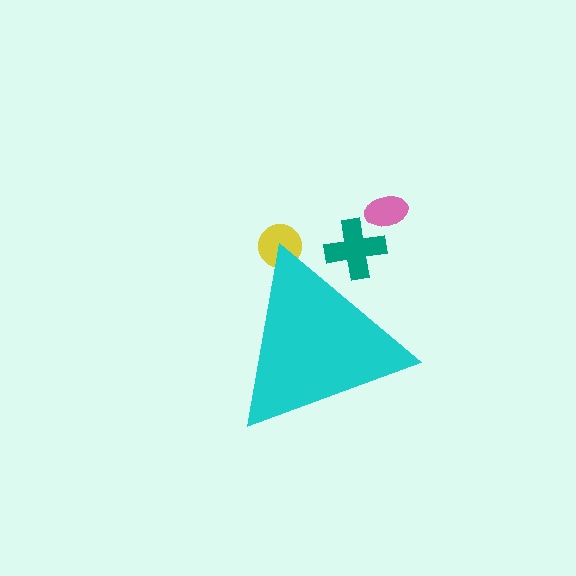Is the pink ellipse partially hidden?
No, the pink ellipse is fully visible.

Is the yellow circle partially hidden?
Yes, the yellow circle is partially hidden behind the cyan triangle.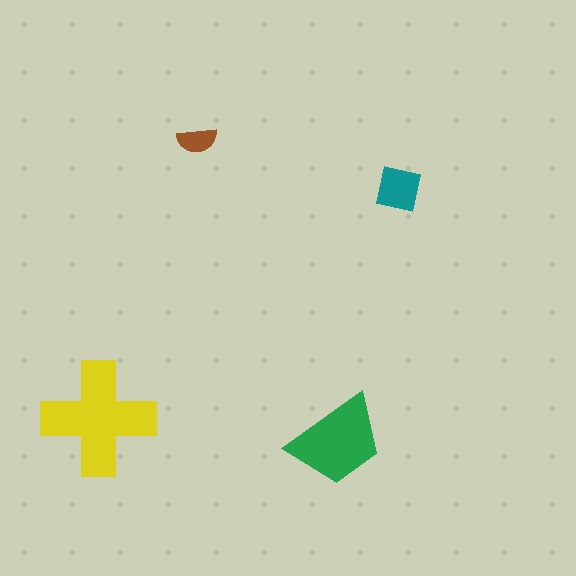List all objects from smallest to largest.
The brown semicircle, the teal square, the green trapezoid, the yellow cross.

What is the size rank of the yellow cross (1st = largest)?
1st.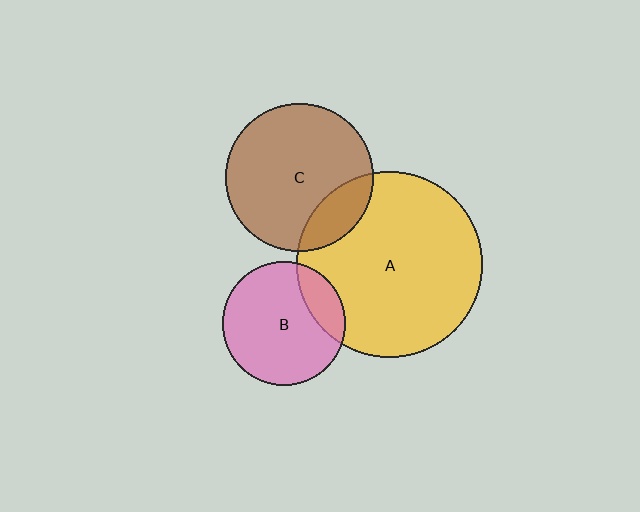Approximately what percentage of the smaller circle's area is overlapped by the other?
Approximately 20%.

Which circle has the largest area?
Circle A (yellow).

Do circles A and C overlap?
Yes.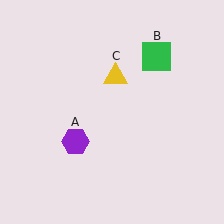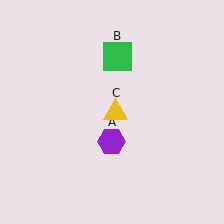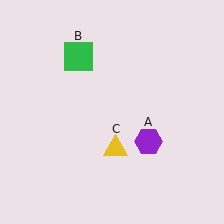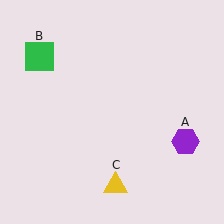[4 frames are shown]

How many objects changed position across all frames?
3 objects changed position: purple hexagon (object A), green square (object B), yellow triangle (object C).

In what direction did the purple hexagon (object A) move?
The purple hexagon (object A) moved right.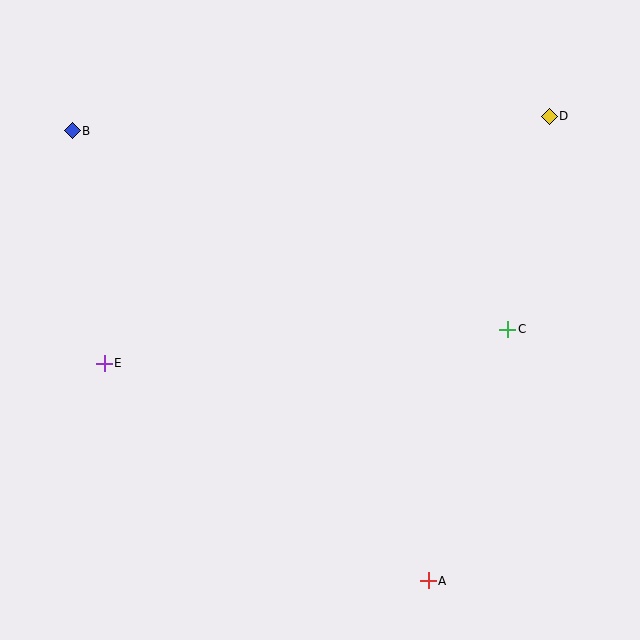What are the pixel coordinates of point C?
Point C is at (508, 329).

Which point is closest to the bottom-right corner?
Point A is closest to the bottom-right corner.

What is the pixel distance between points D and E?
The distance between D and E is 508 pixels.